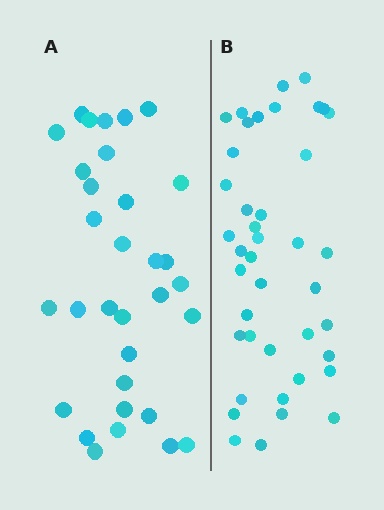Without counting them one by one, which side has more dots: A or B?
Region B (the right region) has more dots.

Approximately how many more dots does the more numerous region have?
Region B has roughly 8 or so more dots than region A.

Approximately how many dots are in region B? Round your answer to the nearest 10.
About 40 dots. (The exact count is 41, which rounds to 40.)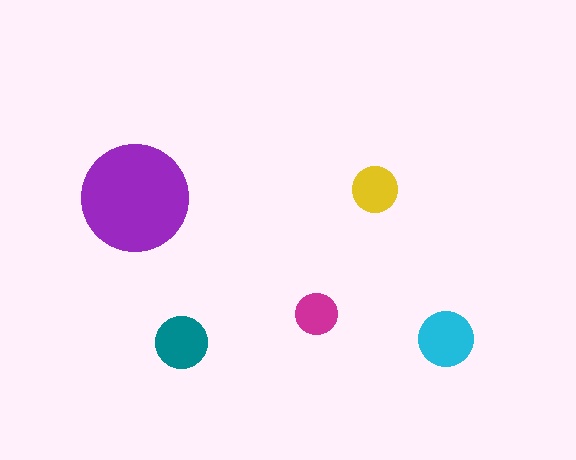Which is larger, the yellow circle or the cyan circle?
The cyan one.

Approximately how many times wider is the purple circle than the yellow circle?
About 2.5 times wider.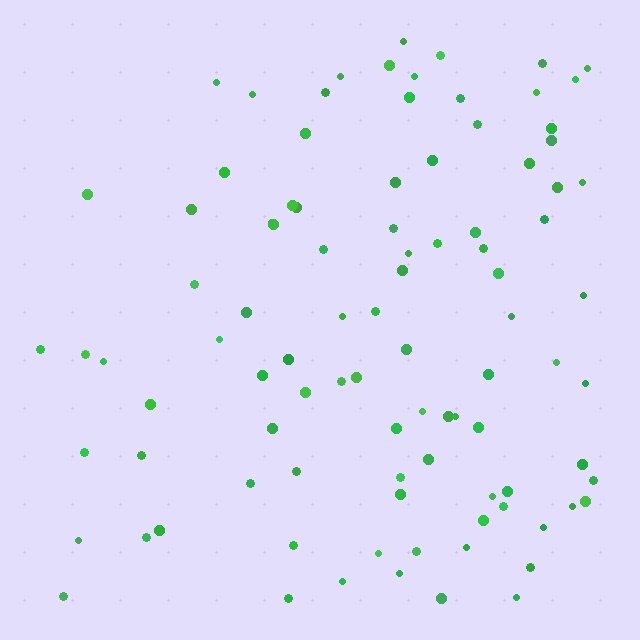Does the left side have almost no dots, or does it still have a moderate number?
Still a moderate number, just noticeably fewer than the right.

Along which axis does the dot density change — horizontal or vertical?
Horizontal.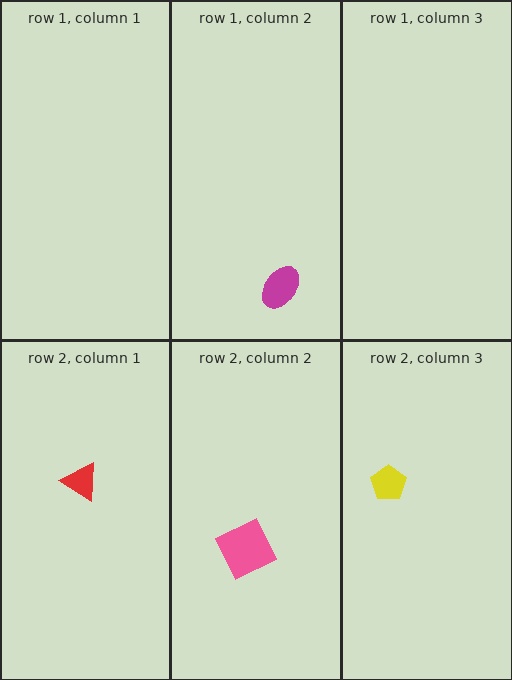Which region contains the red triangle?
The row 2, column 1 region.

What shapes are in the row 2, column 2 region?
The pink square.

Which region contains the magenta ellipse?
The row 1, column 2 region.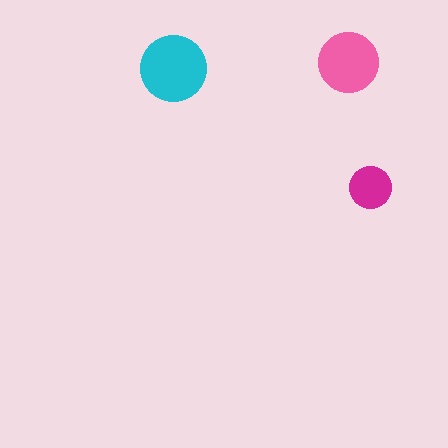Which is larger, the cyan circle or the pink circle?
The cyan one.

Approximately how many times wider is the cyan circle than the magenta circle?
About 1.5 times wider.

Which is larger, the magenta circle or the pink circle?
The pink one.